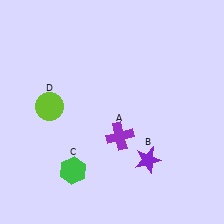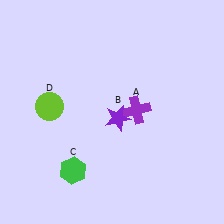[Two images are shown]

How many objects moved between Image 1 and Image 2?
2 objects moved between the two images.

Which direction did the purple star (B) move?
The purple star (B) moved up.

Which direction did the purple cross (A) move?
The purple cross (A) moved up.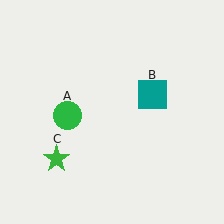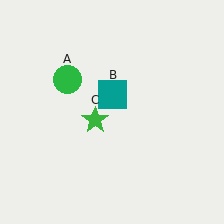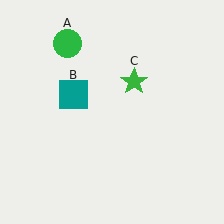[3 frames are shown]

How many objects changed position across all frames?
3 objects changed position: green circle (object A), teal square (object B), green star (object C).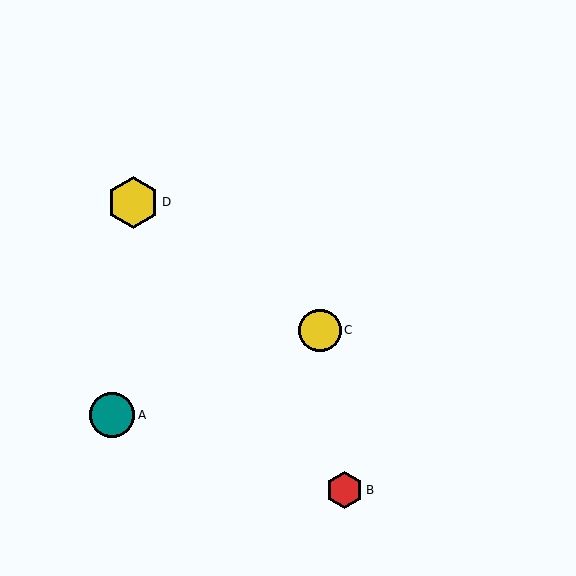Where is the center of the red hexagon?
The center of the red hexagon is at (344, 490).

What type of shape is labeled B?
Shape B is a red hexagon.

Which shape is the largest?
The yellow hexagon (labeled D) is the largest.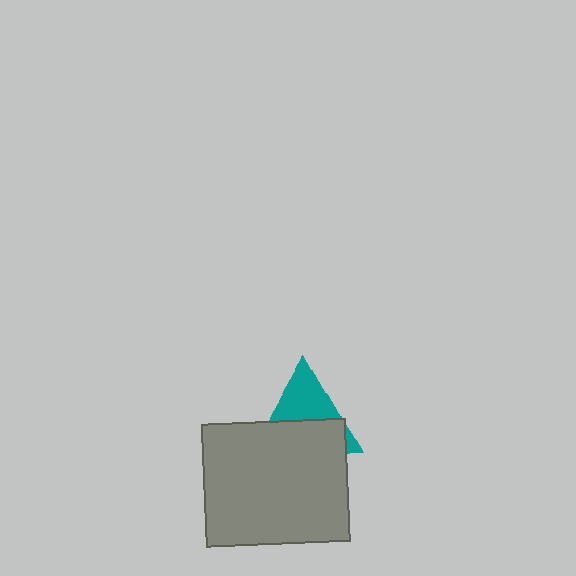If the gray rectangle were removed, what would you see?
You would see the complete teal triangle.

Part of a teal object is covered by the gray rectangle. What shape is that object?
It is a triangle.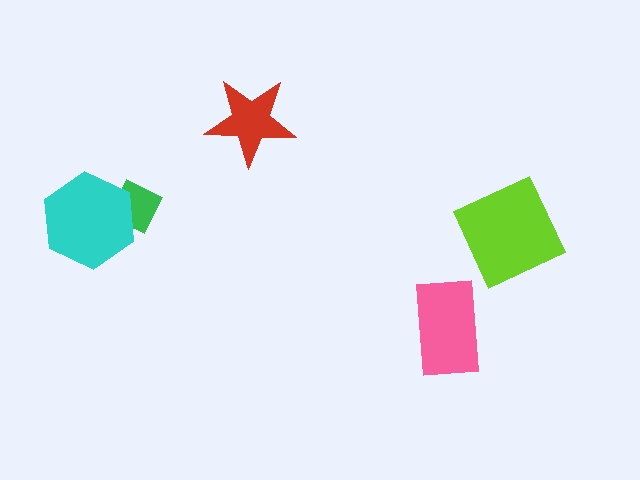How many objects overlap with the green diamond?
1 object overlaps with the green diamond.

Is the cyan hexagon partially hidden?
No, no other shape covers it.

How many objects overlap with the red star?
0 objects overlap with the red star.